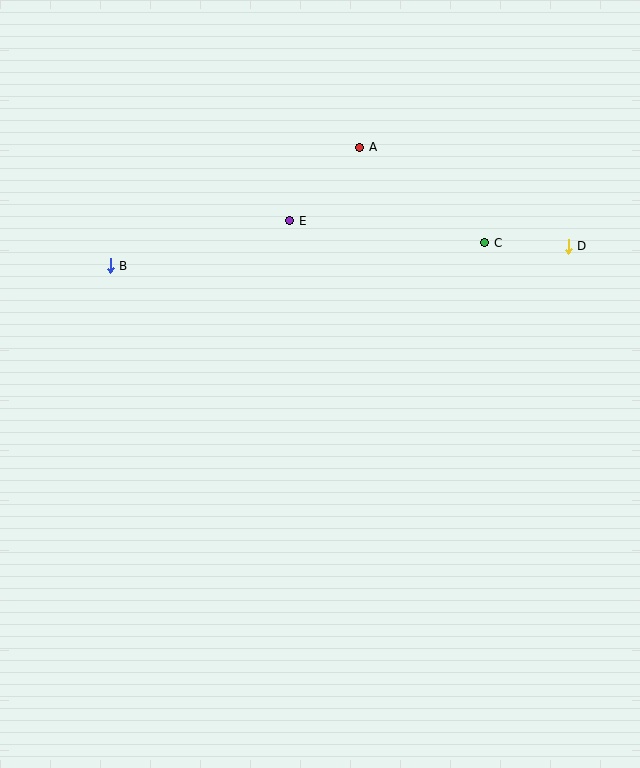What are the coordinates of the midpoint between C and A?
The midpoint between C and A is at (422, 195).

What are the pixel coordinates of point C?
Point C is at (485, 243).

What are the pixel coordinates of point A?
Point A is at (360, 147).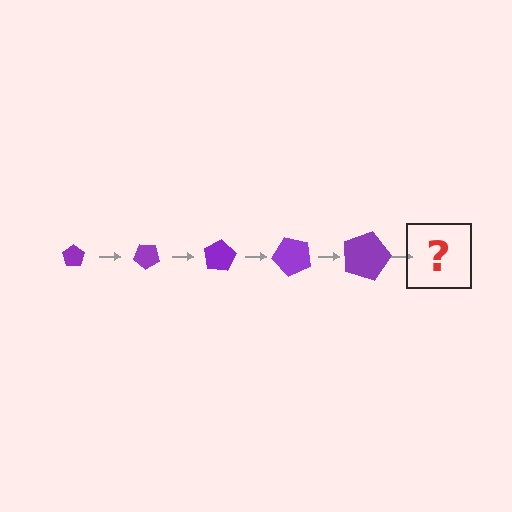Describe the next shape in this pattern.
It should be a pentagon, larger than the previous one and rotated 200 degrees from the start.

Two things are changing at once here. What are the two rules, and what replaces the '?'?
The two rules are that the pentagon grows larger each step and it rotates 40 degrees each step. The '?' should be a pentagon, larger than the previous one and rotated 200 degrees from the start.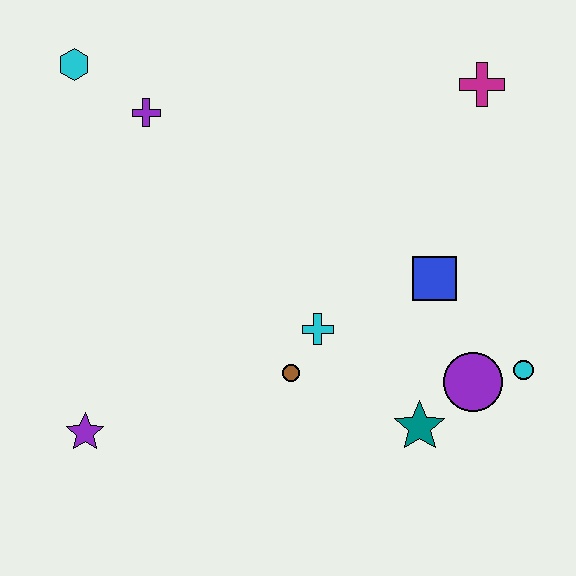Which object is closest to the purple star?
The brown circle is closest to the purple star.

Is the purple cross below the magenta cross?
Yes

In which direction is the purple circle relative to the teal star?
The purple circle is to the right of the teal star.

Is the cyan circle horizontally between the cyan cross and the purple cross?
No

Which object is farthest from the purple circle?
The cyan hexagon is farthest from the purple circle.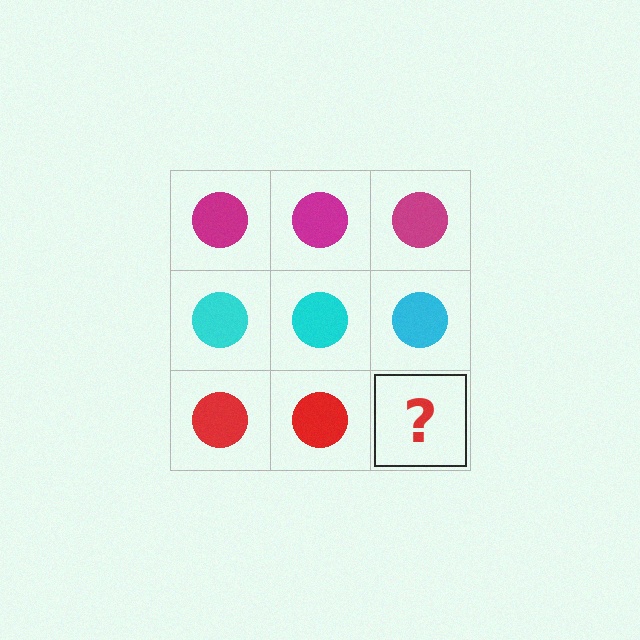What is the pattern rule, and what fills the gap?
The rule is that each row has a consistent color. The gap should be filled with a red circle.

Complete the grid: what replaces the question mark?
The question mark should be replaced with a red circle.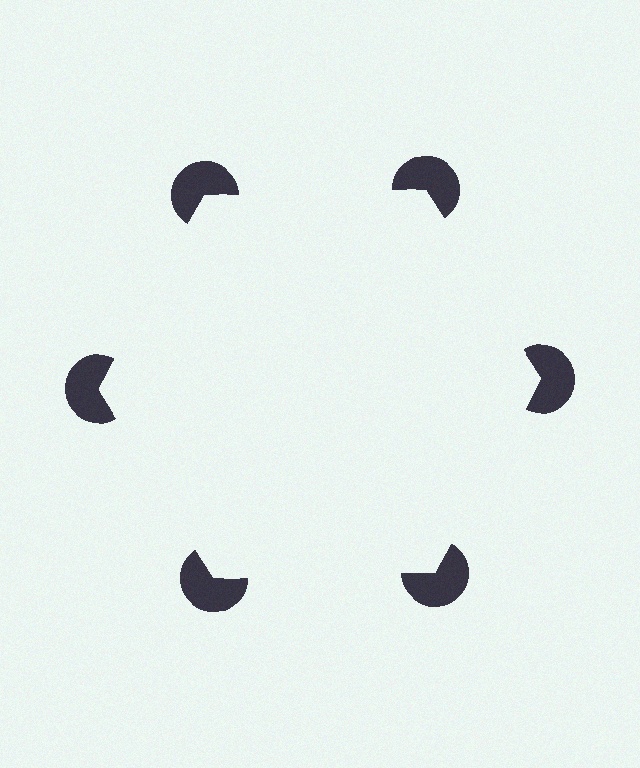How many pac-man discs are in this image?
There are 6 — one at each vertex of the illusory hexagon.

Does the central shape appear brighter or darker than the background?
It typically appears slightly brighter than the background, even though no actual brightness change is drawn.